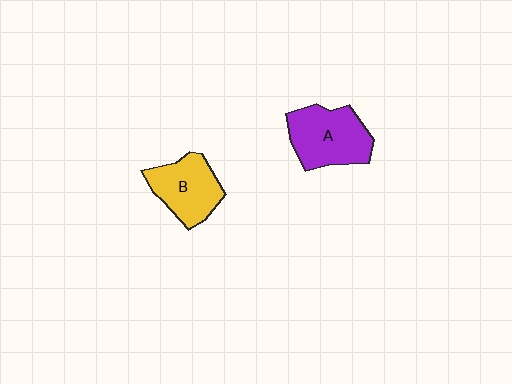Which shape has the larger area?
Shape A (purple).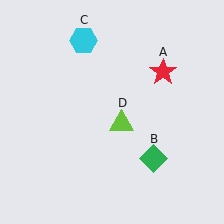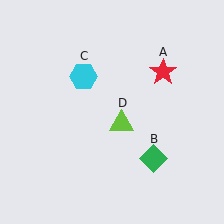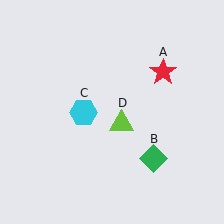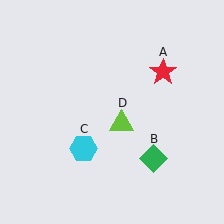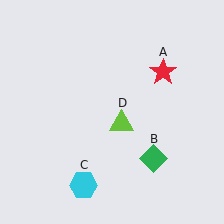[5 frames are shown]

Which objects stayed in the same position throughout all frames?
Red star (object A) and green diamond (object B) and lime triangle (object D) remained stationary.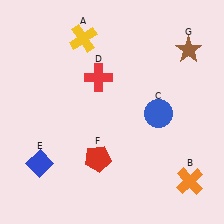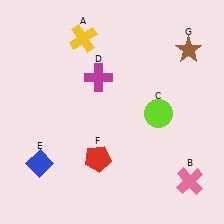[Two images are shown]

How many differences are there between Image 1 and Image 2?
There are 3 differences between the two images.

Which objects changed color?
B changed from orange to pink. C changed from blue to lime. D changed from red to magenta.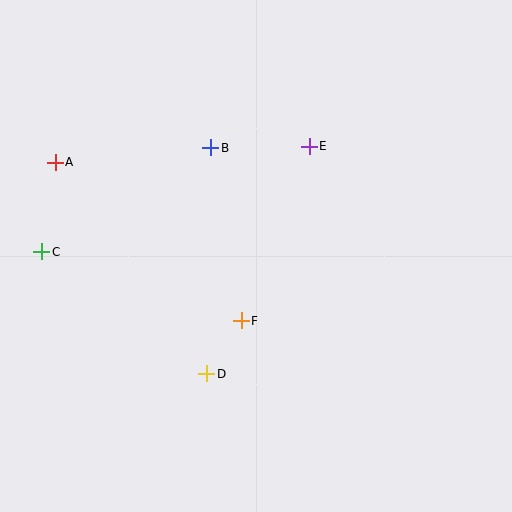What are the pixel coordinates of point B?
Point B is at (211, 148).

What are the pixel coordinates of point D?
Point D is at (207, 374).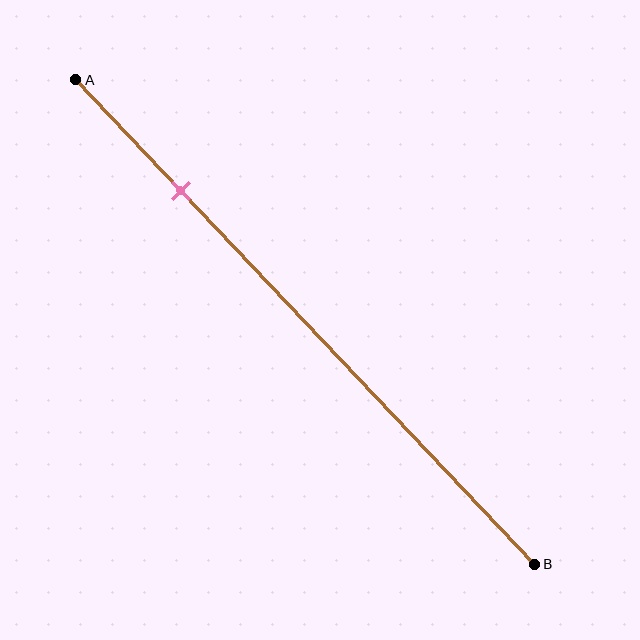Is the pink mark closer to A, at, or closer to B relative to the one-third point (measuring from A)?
The pink mark is closer to point A than the one-third point of segment AB.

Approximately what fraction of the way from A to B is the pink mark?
The pink mark is approximately 25% of the way from A to B.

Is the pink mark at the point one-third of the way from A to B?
No, the mark is at about 25% from A, not at the 33% one-third point.